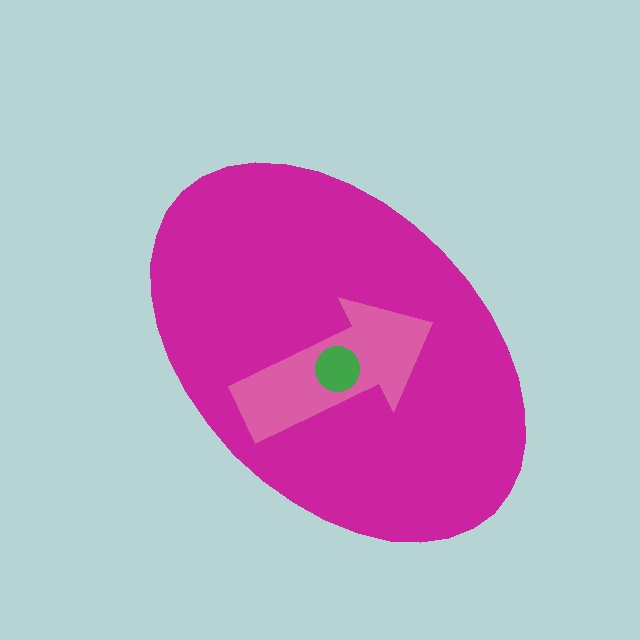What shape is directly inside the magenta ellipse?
The pink arrow.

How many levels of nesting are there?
3.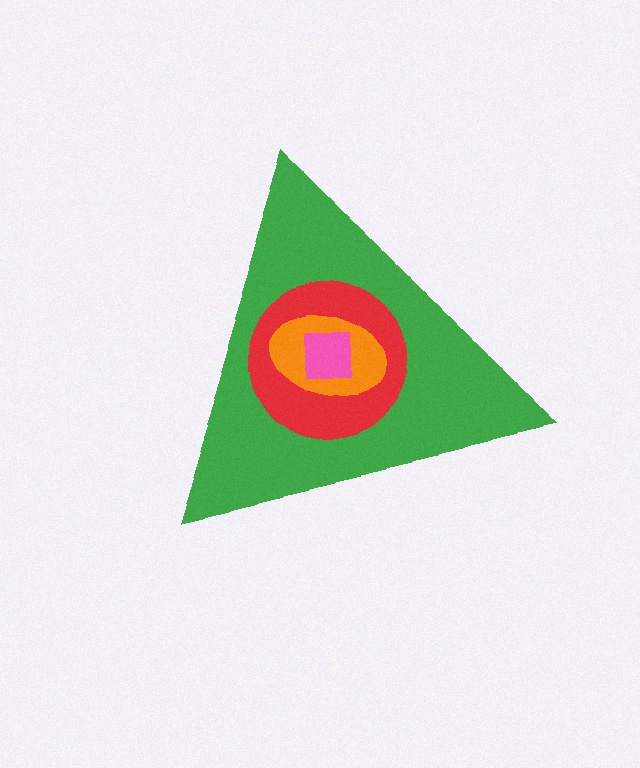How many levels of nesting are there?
4.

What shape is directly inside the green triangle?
The red circle.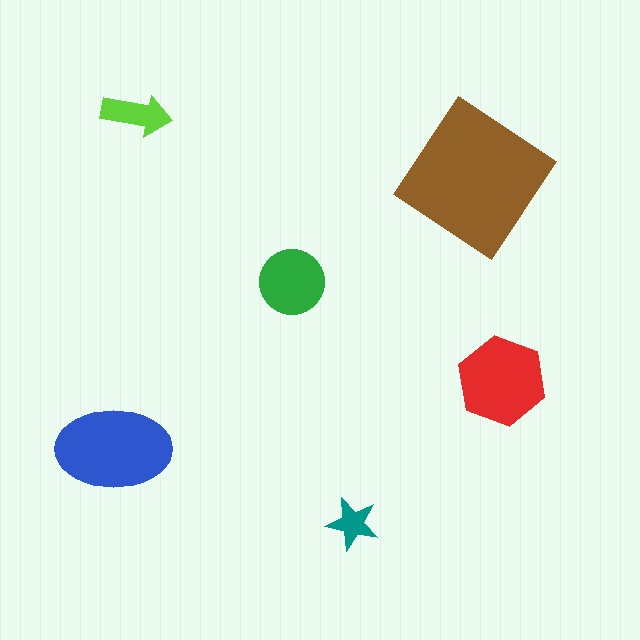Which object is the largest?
The brown diamond.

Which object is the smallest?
The teal star.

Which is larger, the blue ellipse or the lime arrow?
The blue ellipse.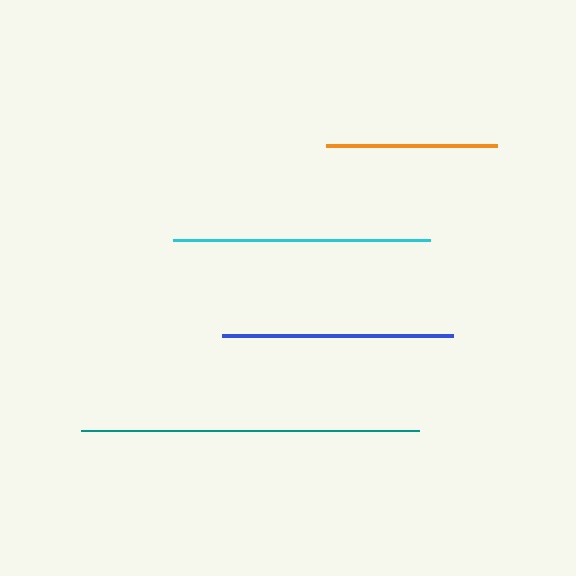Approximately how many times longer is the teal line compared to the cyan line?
The teal line is approximately 1.3 times the length of the cyan line.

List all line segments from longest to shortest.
From longest to shortest: teal, cyan, blue, orange.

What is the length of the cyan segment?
The cyan segment is approximately 256 pixels long.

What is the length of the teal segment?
The teal segment is approximately 338 pixels long.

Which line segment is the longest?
The teal line is the longest at approximately 338 pixels.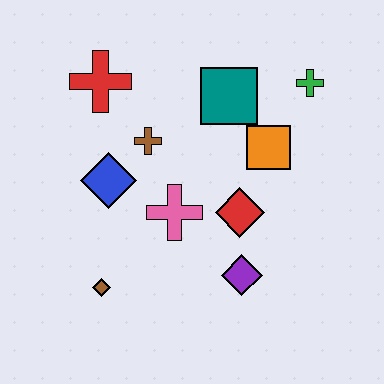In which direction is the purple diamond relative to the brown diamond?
The purple diamond is to the right of the brown diamond.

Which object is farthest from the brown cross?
The green cross is farthest from the brown cross.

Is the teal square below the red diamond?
No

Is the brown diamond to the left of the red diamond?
Yes